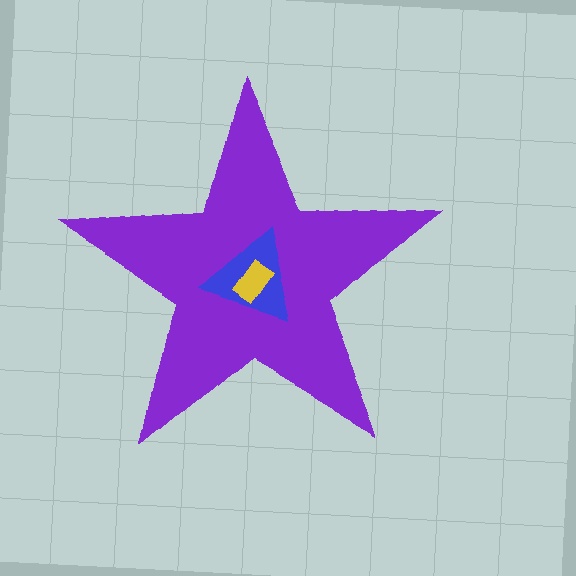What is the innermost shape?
The yellow rectangle.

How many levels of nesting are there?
3.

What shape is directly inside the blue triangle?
The yellow rectangle.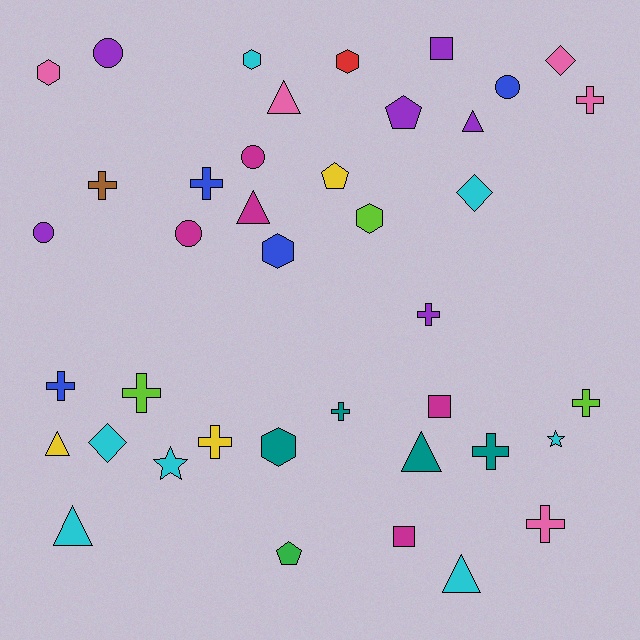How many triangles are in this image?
There are 7 triangles.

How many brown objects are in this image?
There is 1 brown object.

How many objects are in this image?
There are 40 objects.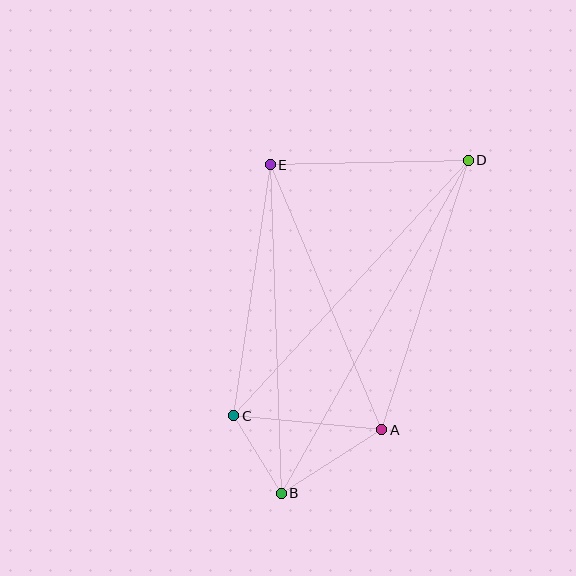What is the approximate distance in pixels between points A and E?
The distance between A and E is approximately 287 pixels.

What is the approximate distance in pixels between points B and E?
The distance between B and E is approximately 329 pixels.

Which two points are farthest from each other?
Points B and D are farthest from each other.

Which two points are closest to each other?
Points B and C are closest to each other.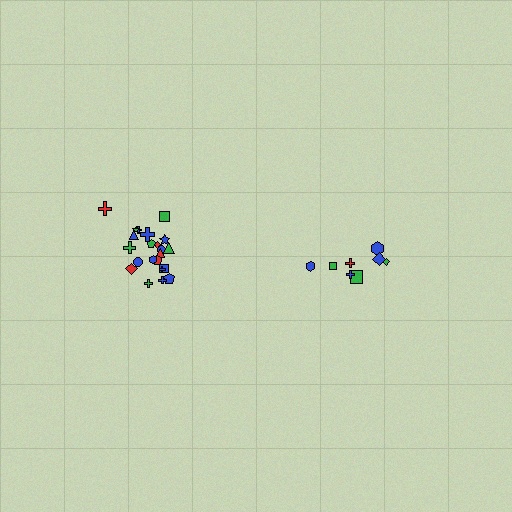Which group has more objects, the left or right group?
The left group.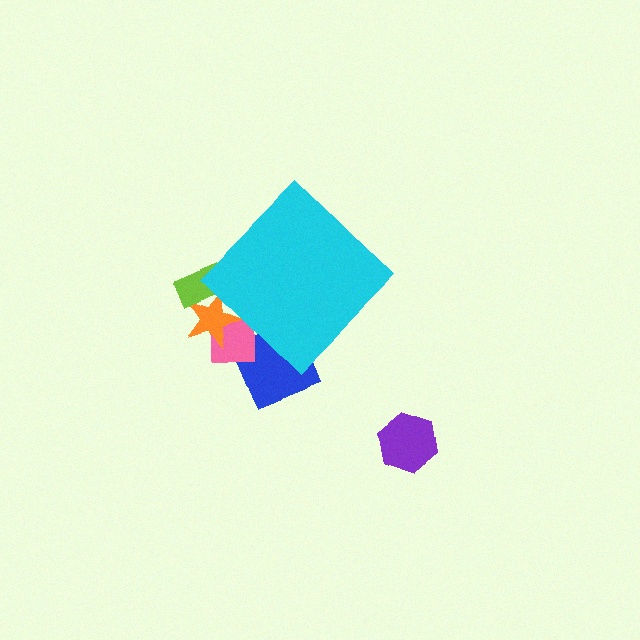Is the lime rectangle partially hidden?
Yes, the lime rectangle is partially hidden behind the cyan diamond.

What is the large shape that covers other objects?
A cyan diamond.